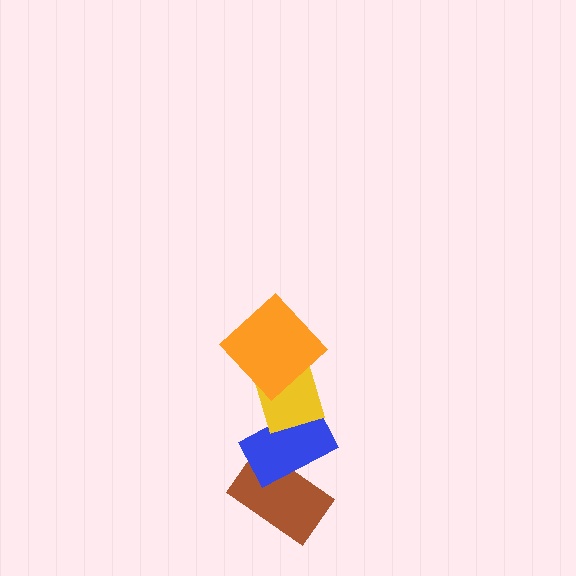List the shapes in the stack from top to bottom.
From top to bottom: the orange diamond, the yellow diamond, the blue rectangle, the brown rectangle.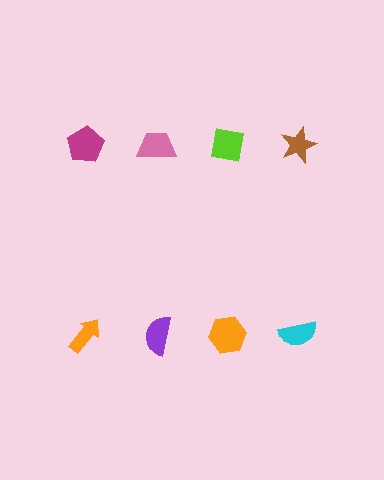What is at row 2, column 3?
An orange hexagon.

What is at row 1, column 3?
A lime square.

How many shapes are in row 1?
4 shapes.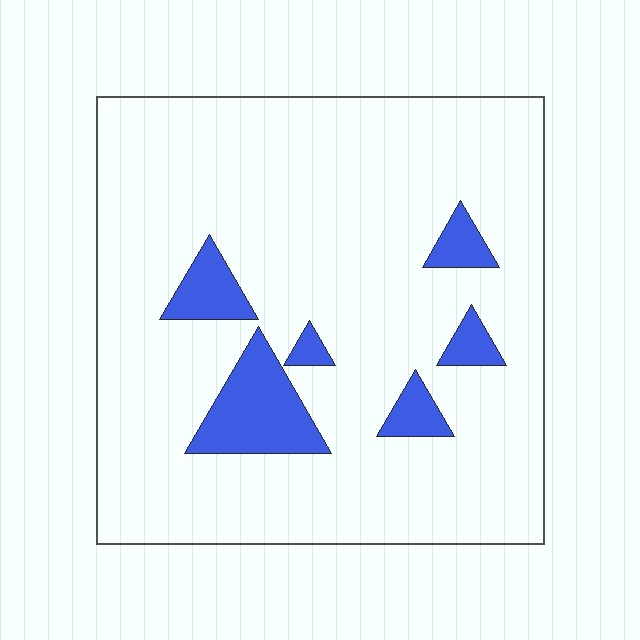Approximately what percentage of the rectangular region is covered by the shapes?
Approximately 10%.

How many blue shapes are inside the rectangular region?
6.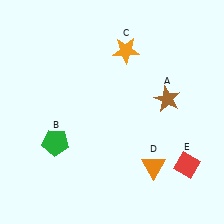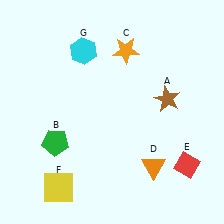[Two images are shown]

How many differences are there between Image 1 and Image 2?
There are 2 differences between the two images.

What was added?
A yellow square (F), a cyan hexagon (G) were added in Image 2.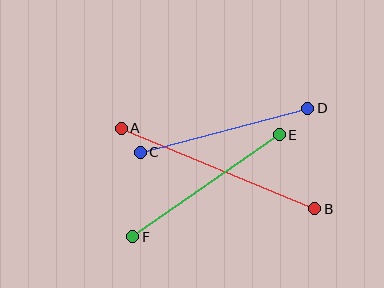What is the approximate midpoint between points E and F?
The midpoint is at approximately (206, 186) pixels.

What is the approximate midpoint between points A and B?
The midpoint is at approximately (218, 168) pixels.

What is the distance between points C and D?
The distance is approximately 173 pixels.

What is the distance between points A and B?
The distance is approximately 210 pixels.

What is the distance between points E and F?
The distance is approximately 179 pixels.